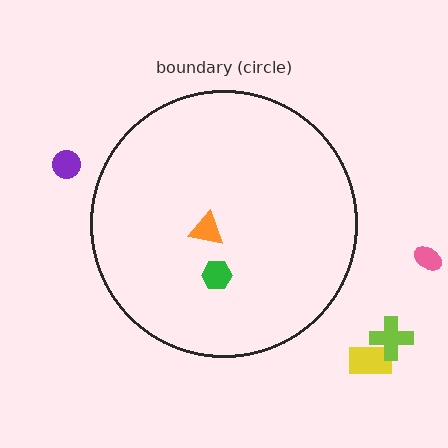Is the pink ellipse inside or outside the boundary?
Outside.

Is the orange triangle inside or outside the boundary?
Inside.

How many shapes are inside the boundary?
2 inside, 4 outside.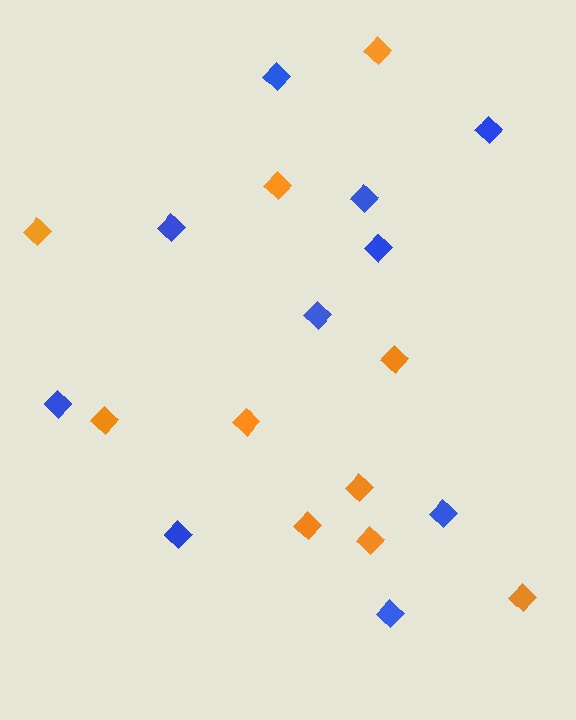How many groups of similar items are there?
There are 2 groups: one group of blue diamonds (10) and one group of orange diamonds (10).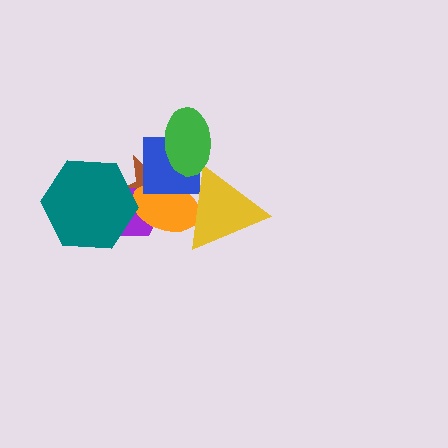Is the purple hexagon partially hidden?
Yes, it is partially covered by another shape.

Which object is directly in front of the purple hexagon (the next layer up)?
The orange ellipse is directly in front of the purple hexagon.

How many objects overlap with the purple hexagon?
3 objects overlap with the purple hexagon.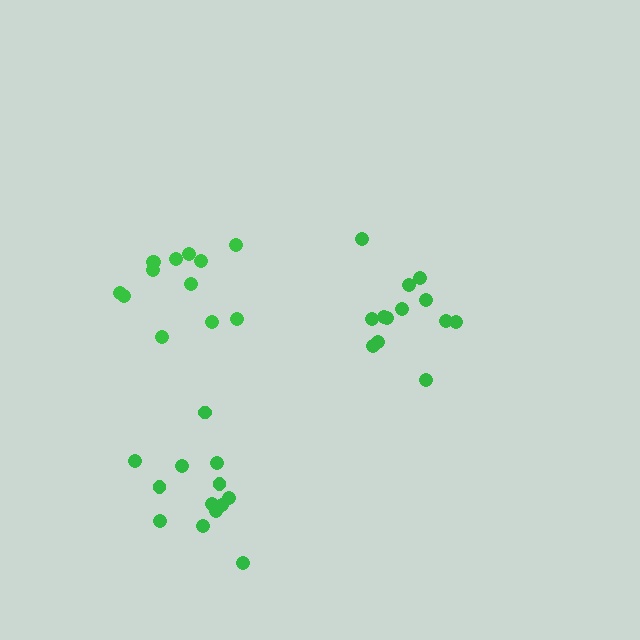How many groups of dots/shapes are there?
There are 3 groups.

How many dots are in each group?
Group 1: 13 dots, Group 2: 13 dots, Group 3: 13 dots (39 total).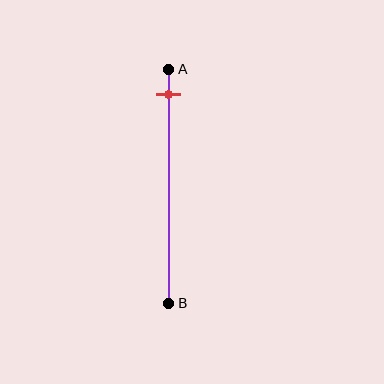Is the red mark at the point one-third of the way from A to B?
No, the mark is at about 10% from A, not at the 33% one-third point.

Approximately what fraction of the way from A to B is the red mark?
The red mark is approximately 10% of the way from A to B.